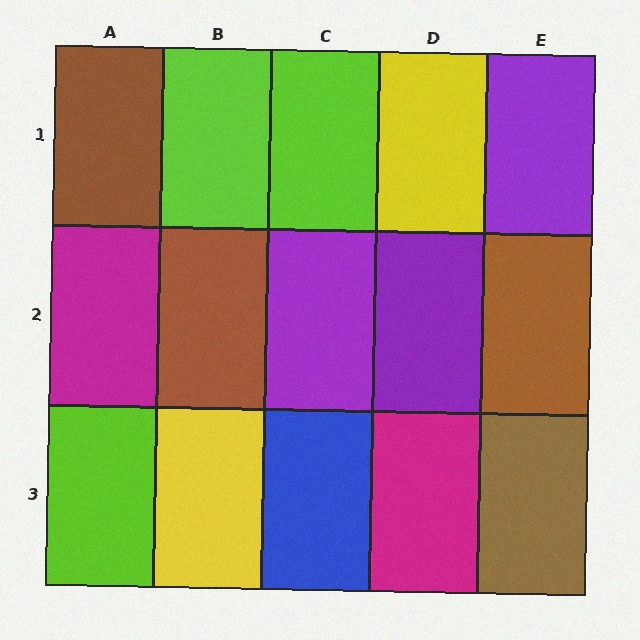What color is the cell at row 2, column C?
Purple.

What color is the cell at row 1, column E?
Purple.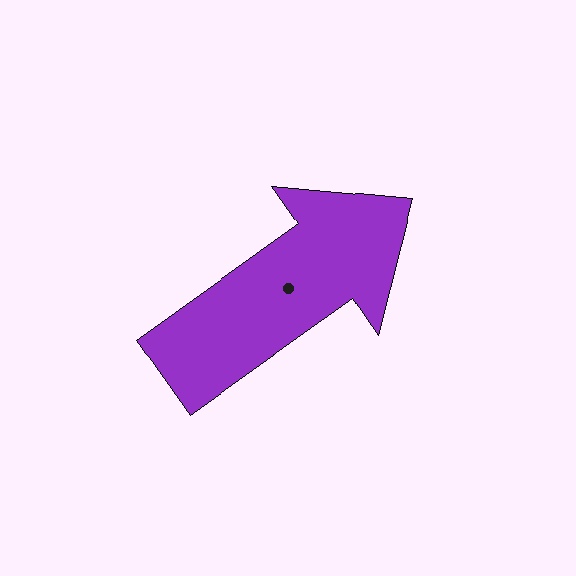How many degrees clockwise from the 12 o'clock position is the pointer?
Approximately 55 degrees.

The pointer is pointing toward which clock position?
Roughly 2 o'clock.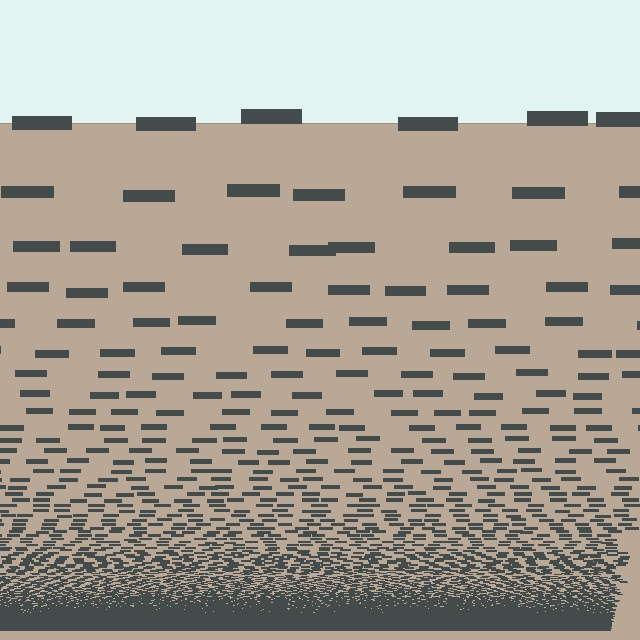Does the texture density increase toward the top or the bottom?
Density increases toward the bottom.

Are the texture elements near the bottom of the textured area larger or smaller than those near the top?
Smaller. The gradient is inverted — elements near the bottom are smaller and denser.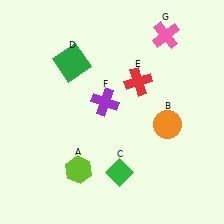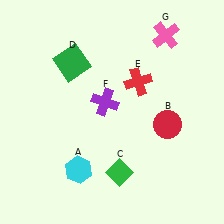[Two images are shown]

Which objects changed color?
A changed from lime to cyan. B changed from orange to red.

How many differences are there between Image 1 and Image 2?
There are 2 differences between the two images.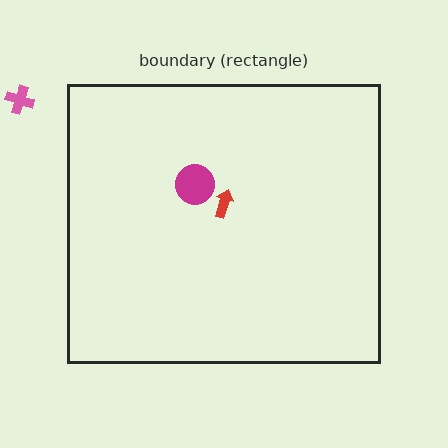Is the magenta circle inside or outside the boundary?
Inside.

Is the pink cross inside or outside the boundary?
Outside.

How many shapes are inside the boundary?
2 inside, 1 outside.